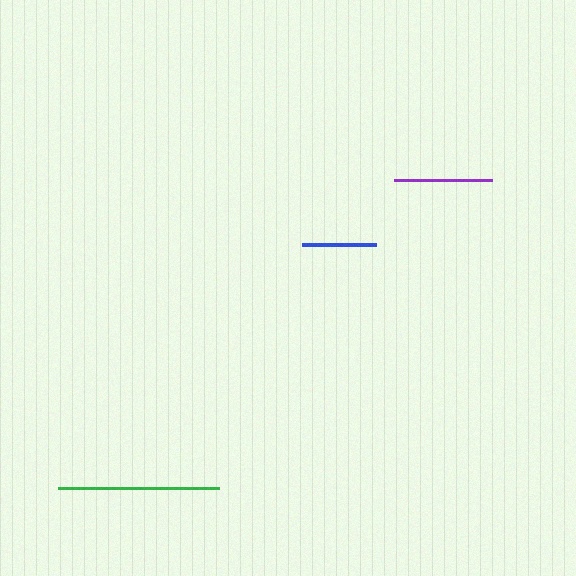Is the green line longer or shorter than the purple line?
The green line is longer than the purple line.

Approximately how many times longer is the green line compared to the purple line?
The green line is approximately 1.6 times the length of the purple line.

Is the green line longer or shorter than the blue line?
The green line is longer than the blue line.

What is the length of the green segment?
The green segment is approximately 160 pixels long.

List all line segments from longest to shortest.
From longest to shortest: green, purple, blue.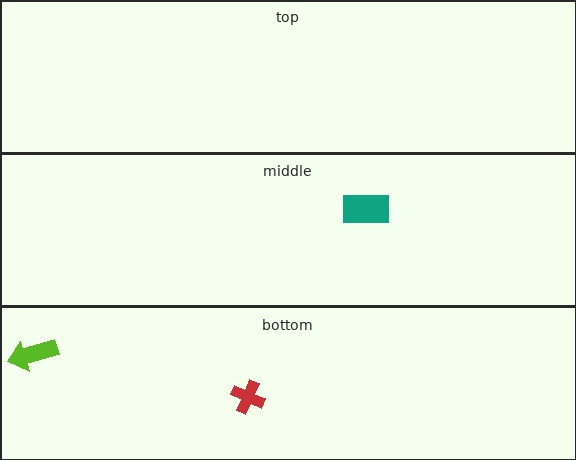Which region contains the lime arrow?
The bottom region.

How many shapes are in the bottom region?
2.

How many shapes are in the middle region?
1.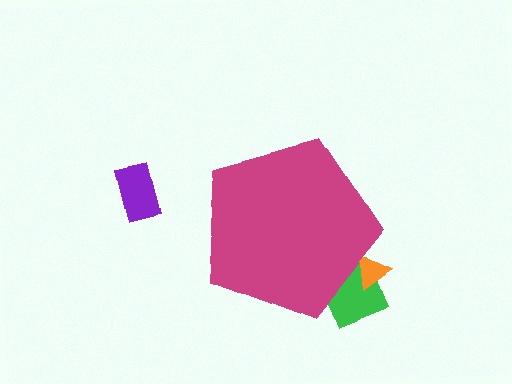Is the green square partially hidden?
Yes, the green square is partially hidden behind the magenta pentagon.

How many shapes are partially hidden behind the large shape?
2 shapes are partially hidden.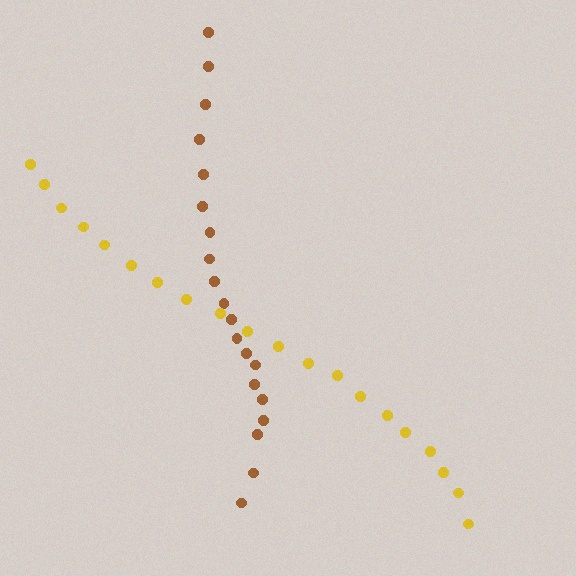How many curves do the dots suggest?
There are 2 distinct paths.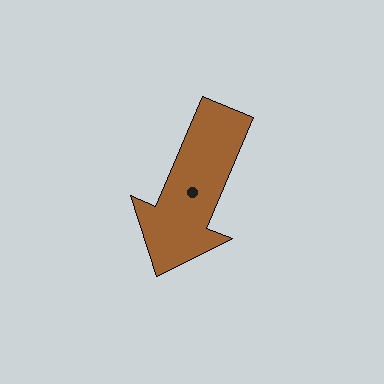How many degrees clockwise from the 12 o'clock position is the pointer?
Approximately 203 degrees.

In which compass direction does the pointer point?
Southwest.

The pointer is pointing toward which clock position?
Roughly 7 o'clock.